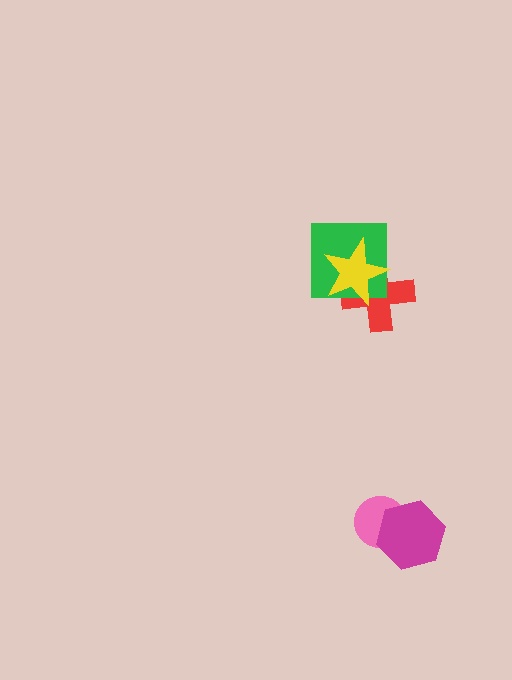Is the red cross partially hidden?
Yes, it is partially covered by another shape.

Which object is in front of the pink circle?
The magenta hexagon is in front of the pink circle.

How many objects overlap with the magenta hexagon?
1 object overlaps with the magenta hexagon.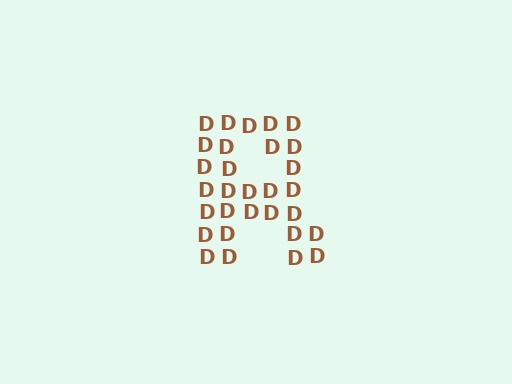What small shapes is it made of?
It is made of small letter D's.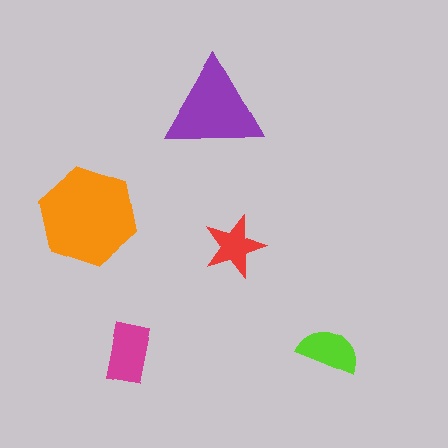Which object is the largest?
The orange hexagon.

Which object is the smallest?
The red star.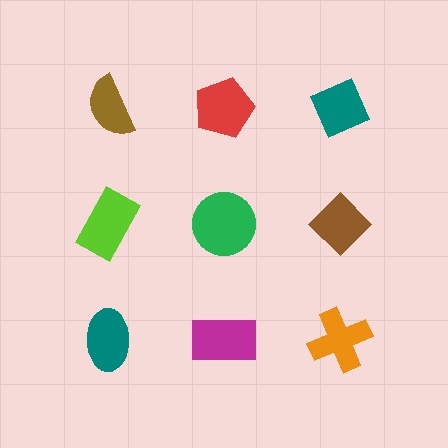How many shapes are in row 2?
3 shapes.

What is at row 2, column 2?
A green circle.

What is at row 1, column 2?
A red pentagon.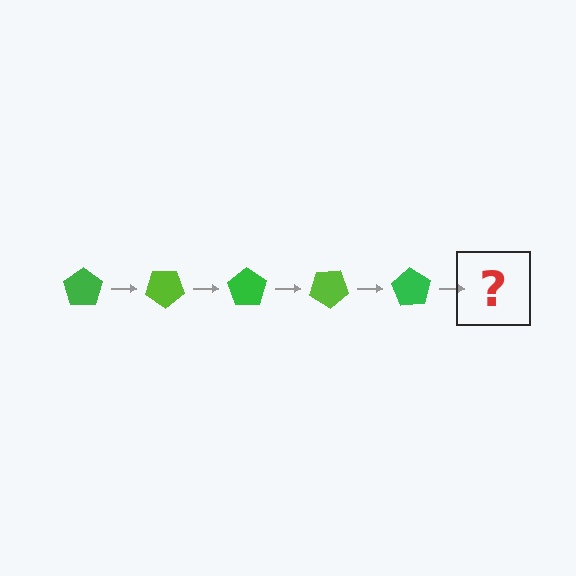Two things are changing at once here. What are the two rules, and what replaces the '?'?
The two rules are that it rotates 35 degrees each step and the color cycles through green and lime. The '?' should be a lime pentagon, rotated 175 degrees from the start.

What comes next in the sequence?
The next element should be a lime pentagon, rotated 175 degrees from the start.